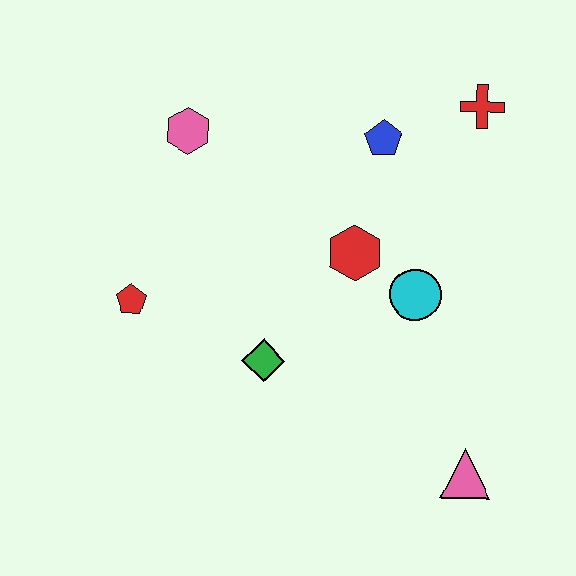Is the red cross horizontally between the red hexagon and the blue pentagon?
No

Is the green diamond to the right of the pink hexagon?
Yes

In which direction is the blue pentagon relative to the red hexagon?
The blue pentagon is above the red hexagon.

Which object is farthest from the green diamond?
The red cross is farthest from the green diamond.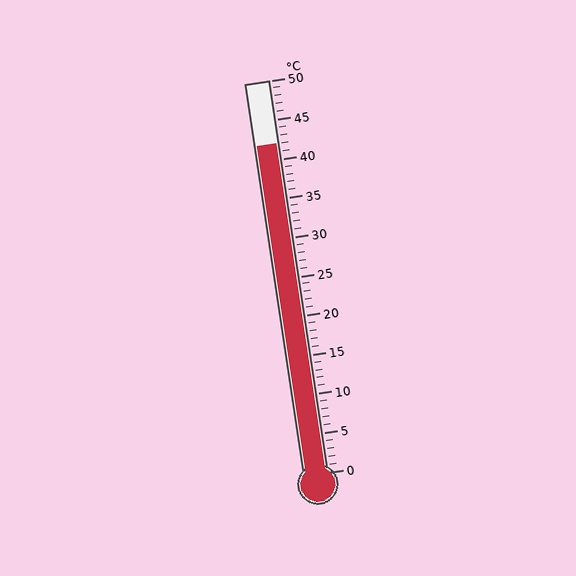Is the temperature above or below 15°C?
The temperature is above 15°C.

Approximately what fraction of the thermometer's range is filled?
The thermometer is filled to approximately 85% of its range.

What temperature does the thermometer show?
The thermometer shows approximately 42°C.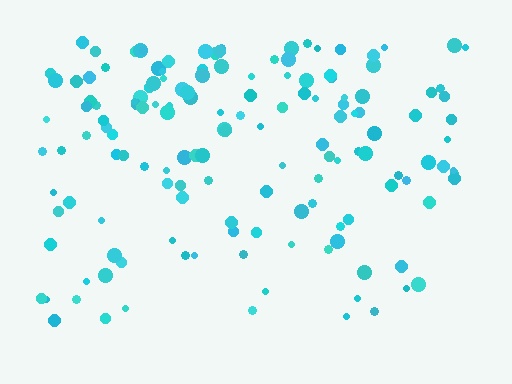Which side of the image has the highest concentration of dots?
The top.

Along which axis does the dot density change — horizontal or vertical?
Vertical.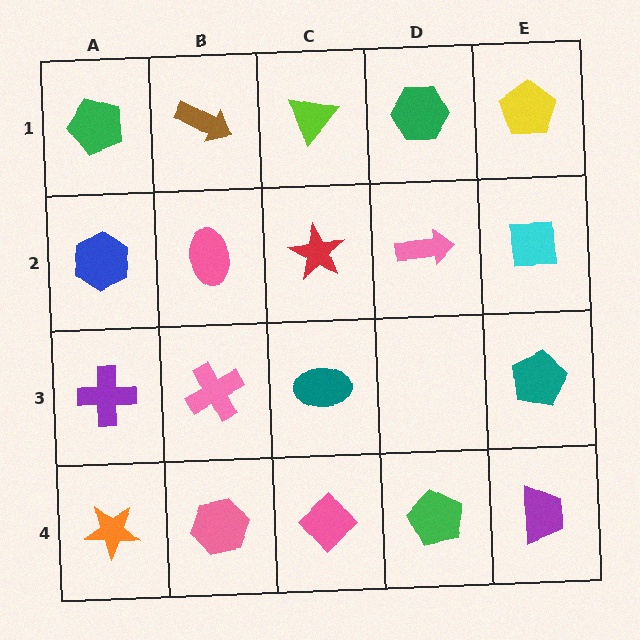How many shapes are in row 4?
5 shapes.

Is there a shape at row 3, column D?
No, that cell is empty.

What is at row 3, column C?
A teal ellipse.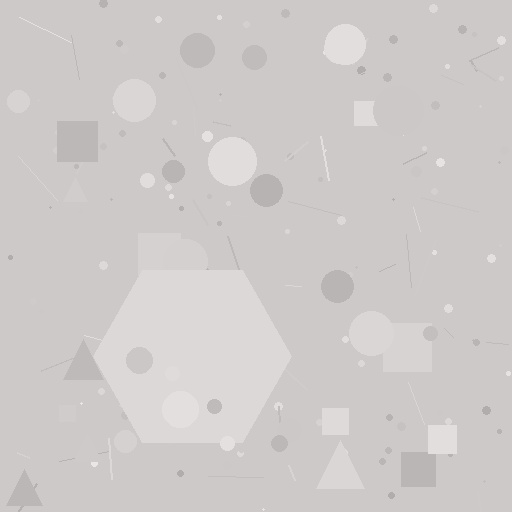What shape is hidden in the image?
A hexagon is hidden in the image.